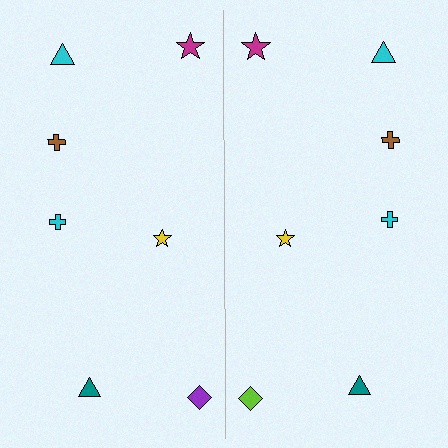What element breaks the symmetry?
The lime diamond on the right side breaks the symmetry — its mirror counterpart is purple.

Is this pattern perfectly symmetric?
No, the pattern is not perfectly symmetric. The lime diamond on the right side breaks the symmetry — its mirror counterpart is purple.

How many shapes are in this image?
There are 14 shapes in this image.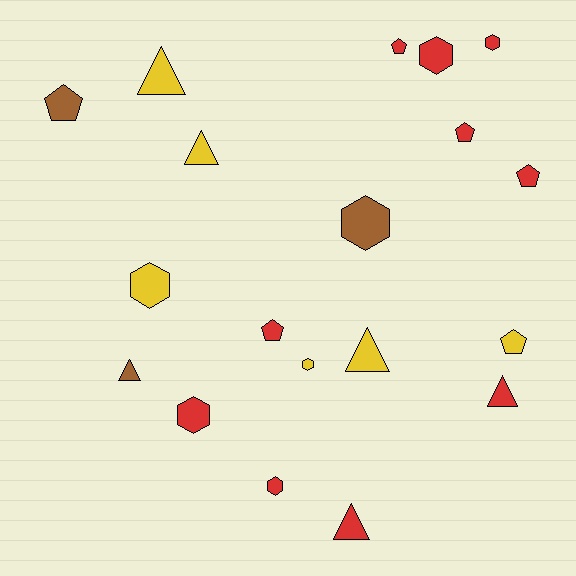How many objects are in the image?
There are 19 objects.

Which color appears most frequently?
Red, with 10 objects.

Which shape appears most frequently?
Hexagon, with 7 objects.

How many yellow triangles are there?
There are 3 yellow triangles.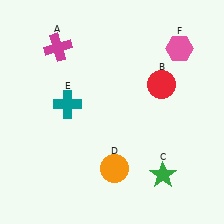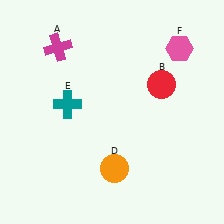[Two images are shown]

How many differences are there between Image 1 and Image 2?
There is 1 difference between the two images.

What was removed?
The green star (C) was removed in Image 2.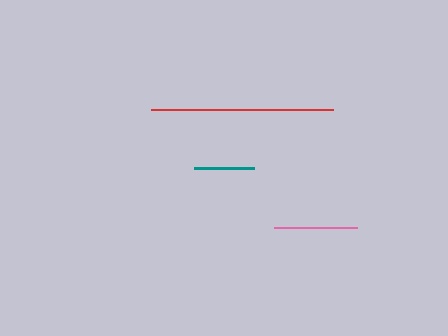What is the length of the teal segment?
The teal segment is approximately 60 pixels long.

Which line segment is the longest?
The red line is the longest at approximately 182 pixels.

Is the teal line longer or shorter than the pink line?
The pink line is longer than the teal line.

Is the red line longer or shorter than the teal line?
The red line is longer than the teal line.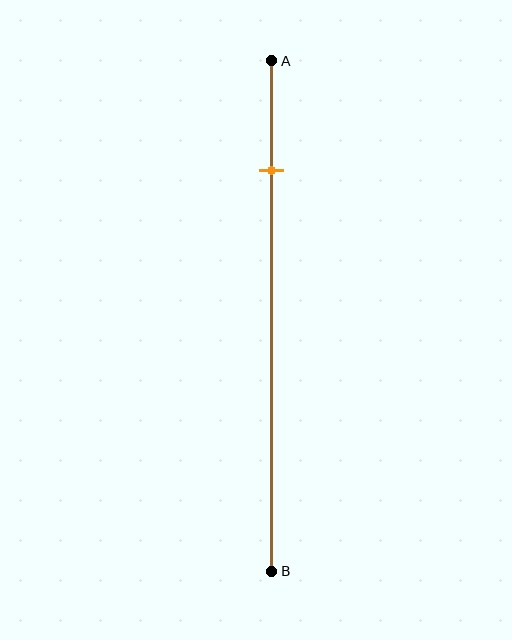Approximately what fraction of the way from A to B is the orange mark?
The orange mark is approximately 20% of the way from A to B.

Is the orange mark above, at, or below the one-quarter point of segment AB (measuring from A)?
The orange mark is above the one-quarter point of segment AB.